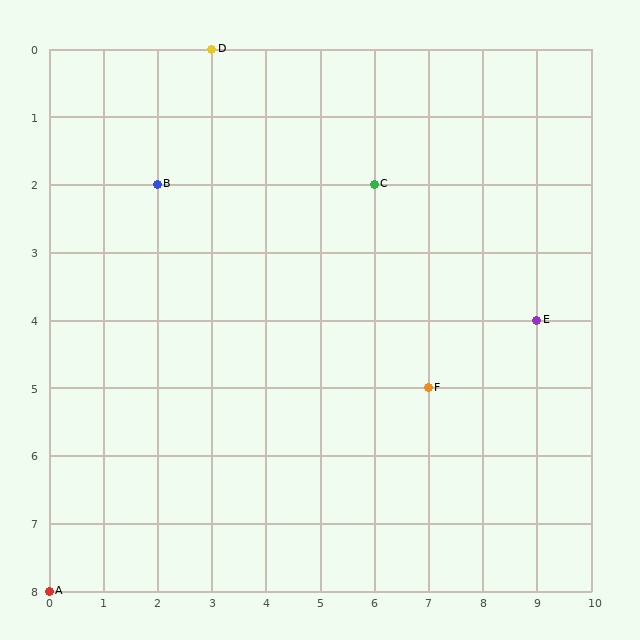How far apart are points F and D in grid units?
Points F and D are 4 columns and 5 rows apart (about 6.4 grid units diagonally).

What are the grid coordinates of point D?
Point D is at grid coordinates (3, 0).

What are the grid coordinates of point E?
Point E is at grid coordinates (9, 4).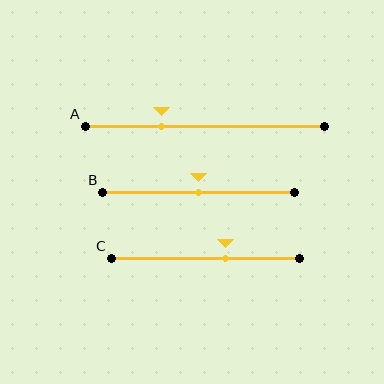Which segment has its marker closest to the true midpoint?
Segment B has its marker closest to the true midpoint.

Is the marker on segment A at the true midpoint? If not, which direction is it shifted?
No, the marker on segment A is shifted to the left by about 18% of the segment length.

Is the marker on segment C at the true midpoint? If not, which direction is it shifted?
No, the marker on segment C is shifted to the right by about 11% of the segment length.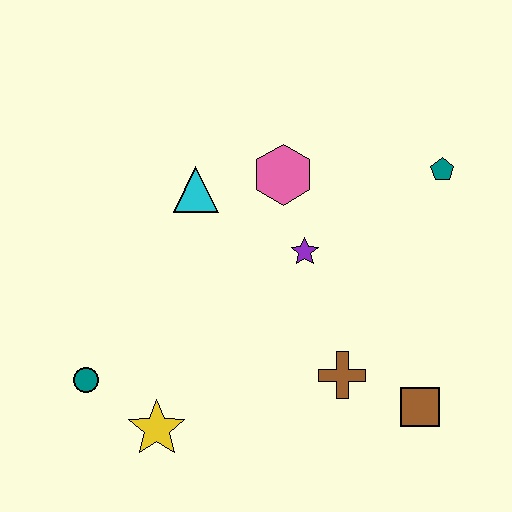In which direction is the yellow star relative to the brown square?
The yellow star is to the left of the brown square.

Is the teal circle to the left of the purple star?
Yes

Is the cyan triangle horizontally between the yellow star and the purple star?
Yes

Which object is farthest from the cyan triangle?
The brown square is farthest from the cyan triangle.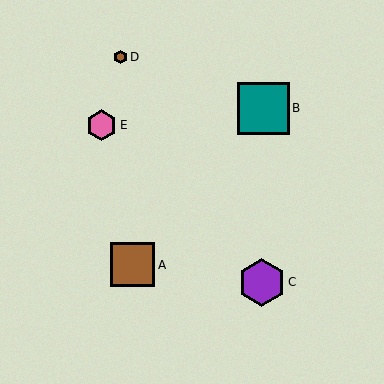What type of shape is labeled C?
Shape C is a purple hexagon.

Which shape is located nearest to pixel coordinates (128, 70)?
The brown hexagon (labeled D) at (121, 57) is nearest to that location.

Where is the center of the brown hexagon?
The center of the brown hexagon is at (121, 57).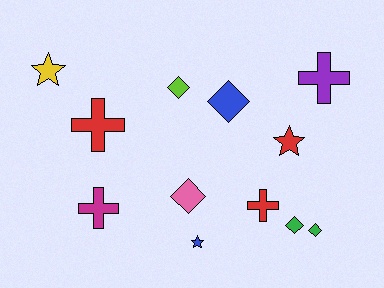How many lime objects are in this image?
There is 1 lime object.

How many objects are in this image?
There are 12 objects.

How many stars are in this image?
There are 3 stars.